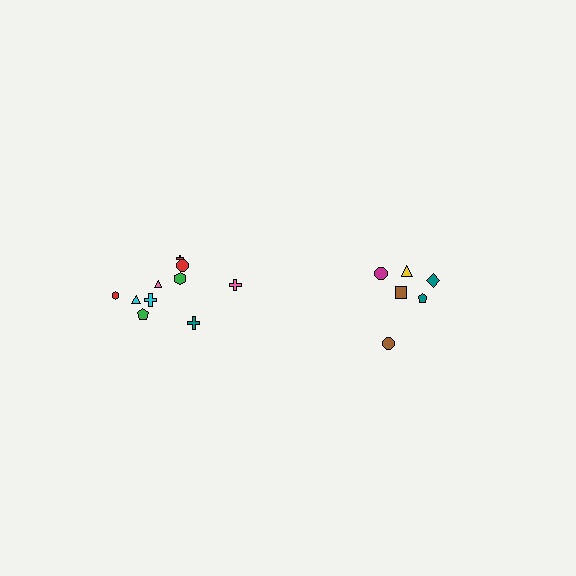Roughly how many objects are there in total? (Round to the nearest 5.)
Roughly 15 objects in total.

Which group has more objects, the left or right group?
The left group.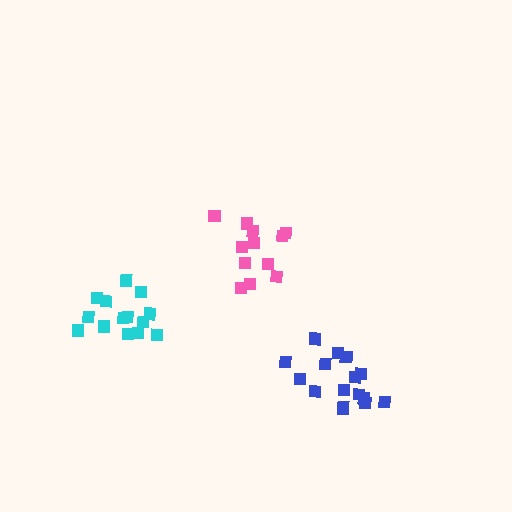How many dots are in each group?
Group 1: 12 dots, Group 2: 14 dots, Group 3: 16 dots (42 total).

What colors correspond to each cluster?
The clusters are colored: pink, cyan, blue.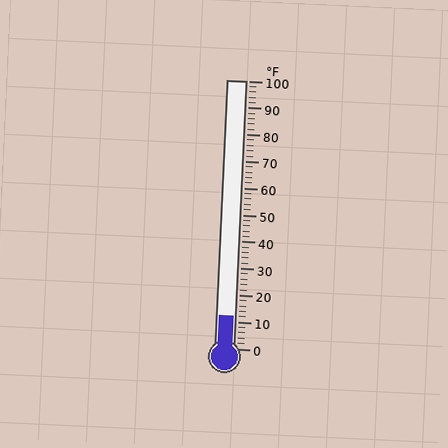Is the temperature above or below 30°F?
The temperature is below 30°F.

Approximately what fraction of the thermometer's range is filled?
The thermometer is filled to approximately 10% of its range.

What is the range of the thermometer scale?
The thermometer scale ranges from 0°F to 100°F.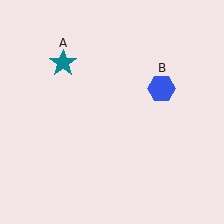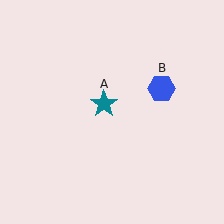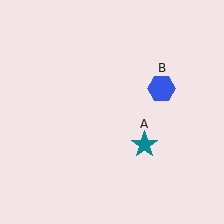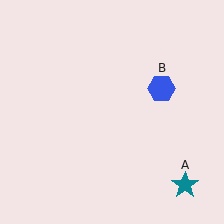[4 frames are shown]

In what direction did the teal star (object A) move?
The teal star (object A) moved down and to the right.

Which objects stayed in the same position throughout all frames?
Blue hexagon (object B) remained stationary.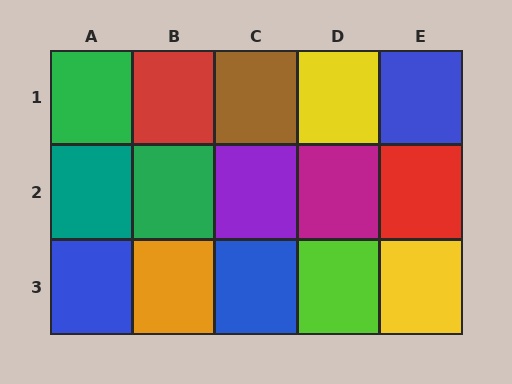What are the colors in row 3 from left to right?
Blue, orange, blue, lime, yellow.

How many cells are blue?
3 cells are blue.